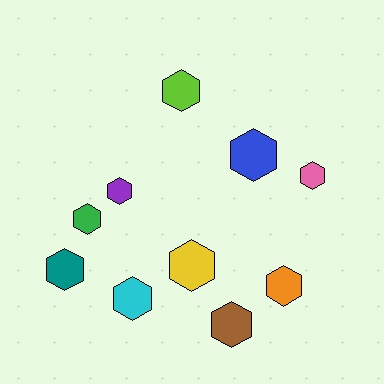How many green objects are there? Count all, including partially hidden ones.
There is 1 green object.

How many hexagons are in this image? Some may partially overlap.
There are 10 hexagons.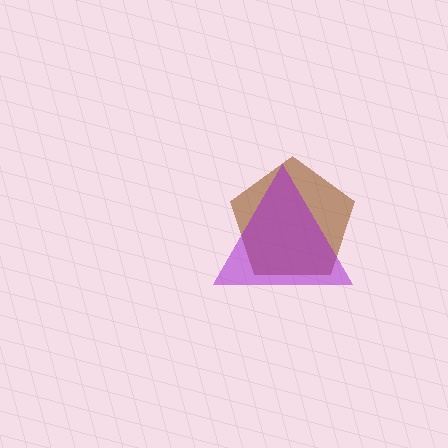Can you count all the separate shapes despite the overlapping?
Yes, there are 2 separate shapes.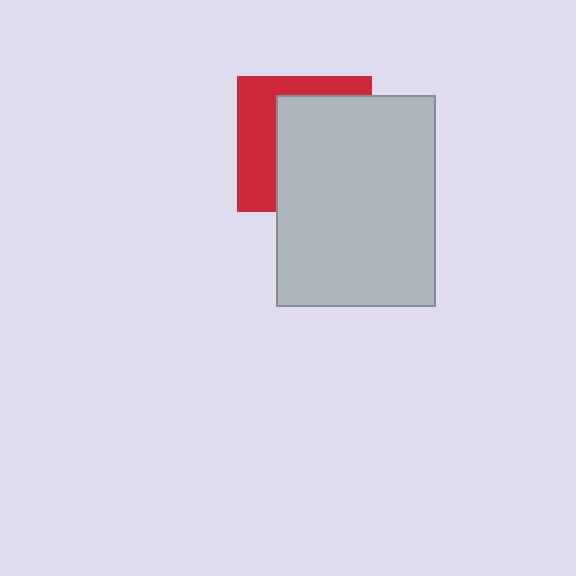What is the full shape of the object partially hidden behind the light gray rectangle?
The partially hidden object is a red square.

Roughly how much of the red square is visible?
A small part of it is visible (roughly 39%).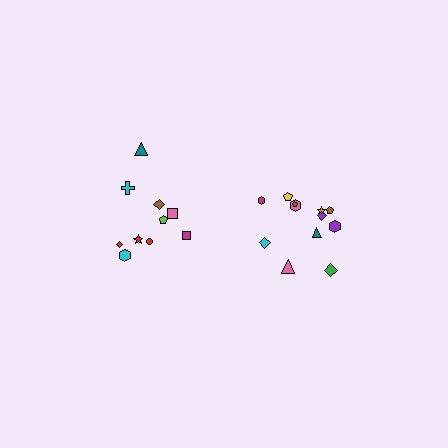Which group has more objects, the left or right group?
The right group.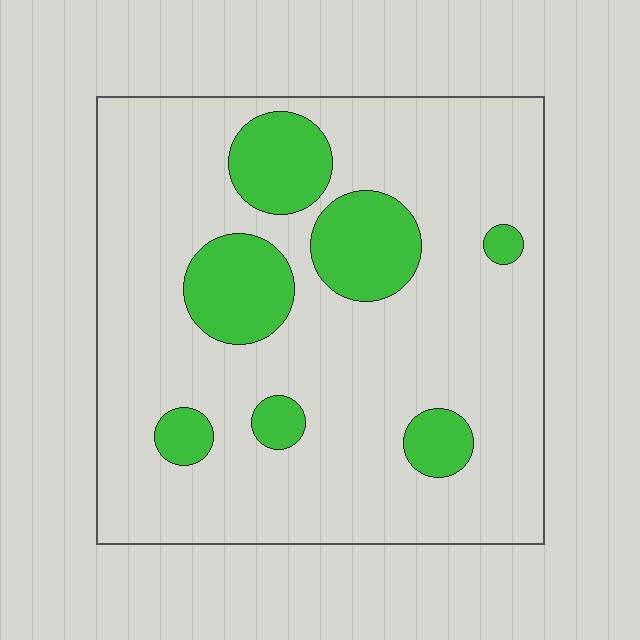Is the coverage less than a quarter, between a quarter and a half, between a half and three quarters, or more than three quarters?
Less than a quarter.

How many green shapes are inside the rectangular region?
7.